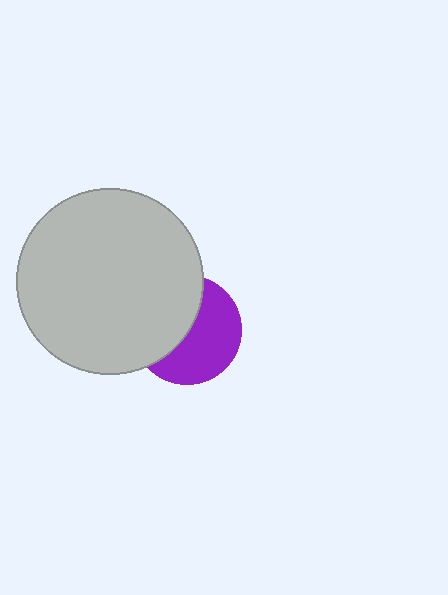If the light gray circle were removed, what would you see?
You would see the complete purple circle.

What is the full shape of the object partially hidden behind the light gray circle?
The partially hidden object is a purple circle.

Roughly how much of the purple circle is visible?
About half of it is visible (roughly 53%).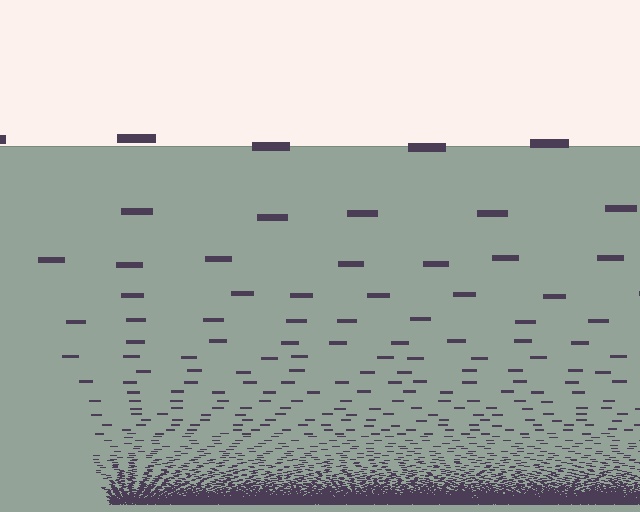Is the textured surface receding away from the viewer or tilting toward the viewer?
The surface appears to tilt toward the viewer. Texture elements get larger and sparser toward the top.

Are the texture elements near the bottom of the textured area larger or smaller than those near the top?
Smaller. The gradient is inverted — elements near the bottom are smaller and denser.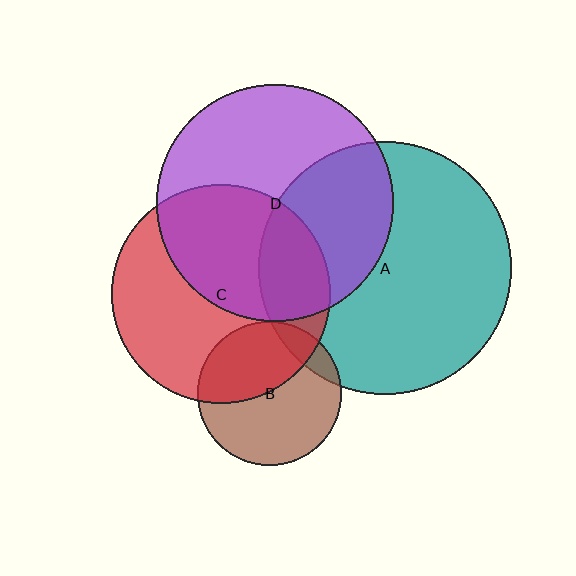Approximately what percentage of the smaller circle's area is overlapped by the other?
Approximately 10%.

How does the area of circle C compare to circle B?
Approximately 2.3 times.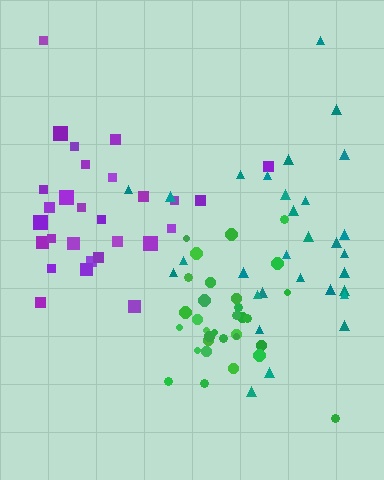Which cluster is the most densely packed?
Green.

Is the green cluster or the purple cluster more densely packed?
Green.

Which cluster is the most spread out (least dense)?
Teal.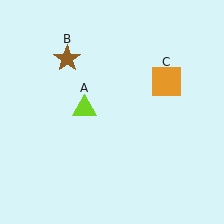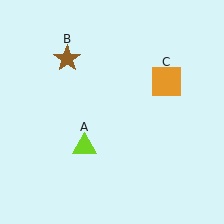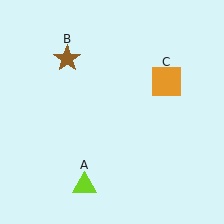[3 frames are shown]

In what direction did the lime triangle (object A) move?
The lime triangle (object A) moved down.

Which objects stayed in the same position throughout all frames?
Brown star (object B) and orange square (object C) remained stationary.